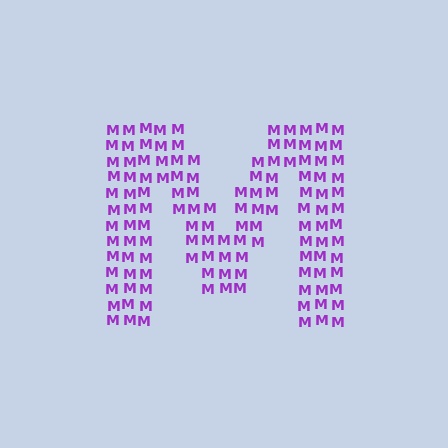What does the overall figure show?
The overall figure shows the letter M.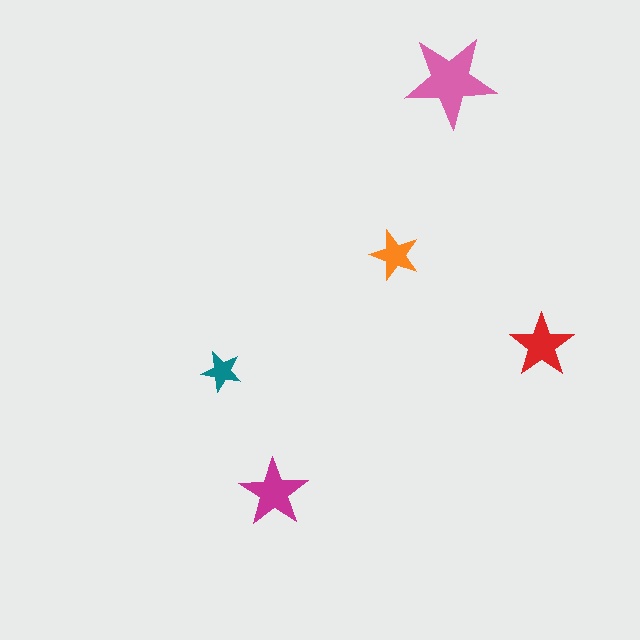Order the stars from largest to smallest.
the pink one, the magenta one, the red one, the orange one, the teal one.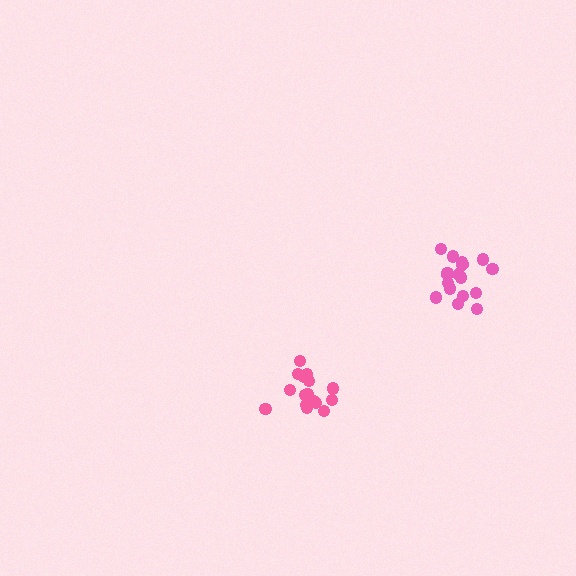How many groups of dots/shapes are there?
There are 2 groups.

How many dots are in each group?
Group 1: 16 dots, Group 2: 17 dots (33 total).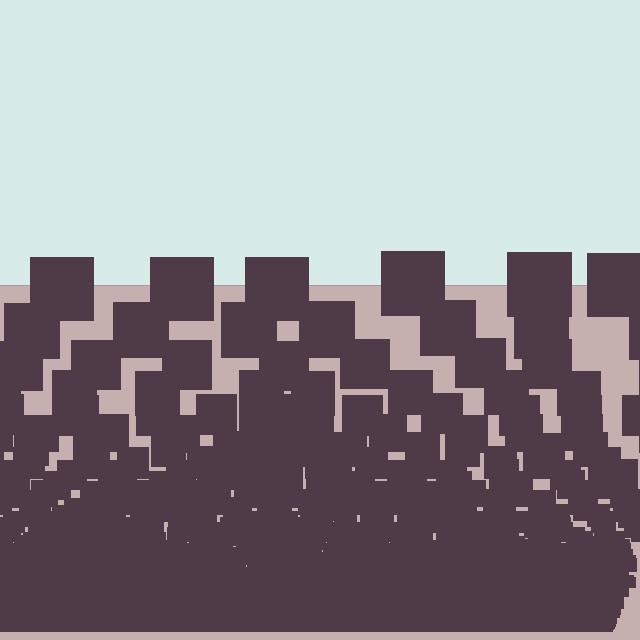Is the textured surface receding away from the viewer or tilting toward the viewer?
The surface appears to tilt toward the viewer. Texture elements get larger and sparser toward the top.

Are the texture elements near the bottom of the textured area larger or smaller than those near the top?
Smaller. The gradient is inverted — elements near the bottom are smaller and denser.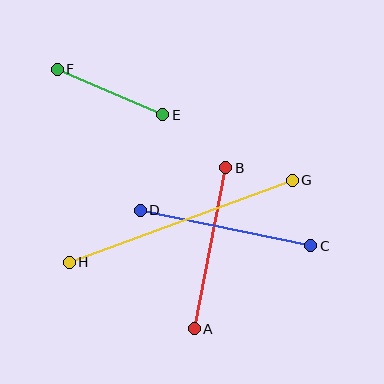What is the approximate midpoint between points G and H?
The midpoint is at approximately (181, 221) pixels.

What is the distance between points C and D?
The distance is approximately 174 pixels.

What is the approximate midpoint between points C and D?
The midpoint is at approximately (226, 228) pixels.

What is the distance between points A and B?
The distance is approximately 164 pixels.